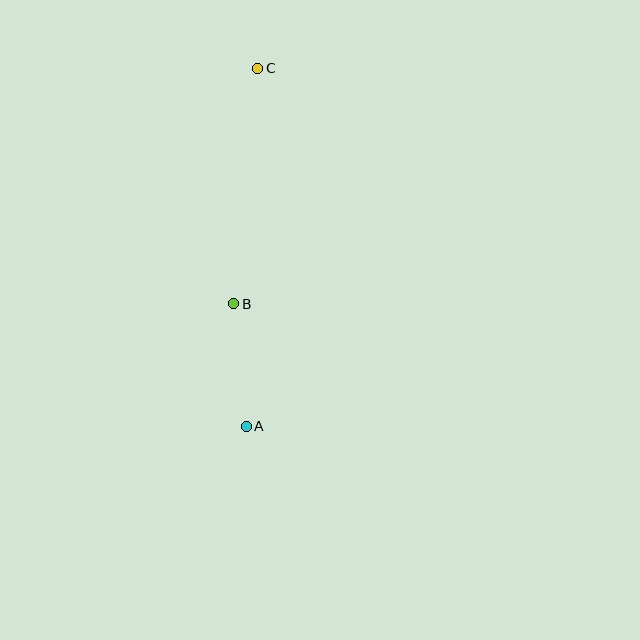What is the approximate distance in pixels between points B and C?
The distance between B and C is approximately 237 pixels.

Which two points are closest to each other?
Points A and B are closest to each other.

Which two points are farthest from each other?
Points A and C are farthest from each other.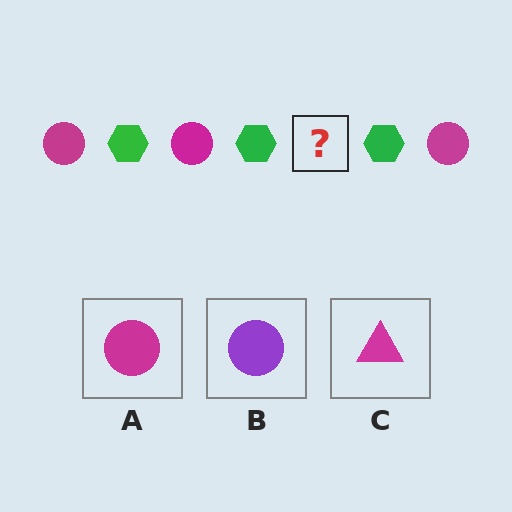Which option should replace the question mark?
Option A.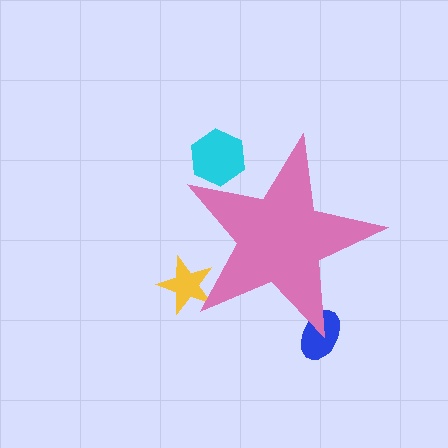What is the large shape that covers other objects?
A pink star.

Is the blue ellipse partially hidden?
Yes, the blue ellipse is partially hidden behind the pink star.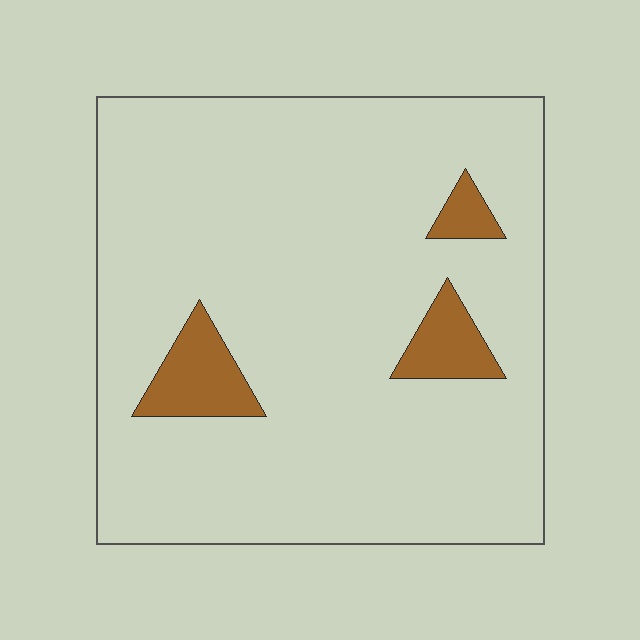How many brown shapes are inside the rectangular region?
3.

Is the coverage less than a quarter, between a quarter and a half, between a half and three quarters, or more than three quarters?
Less than a quarter.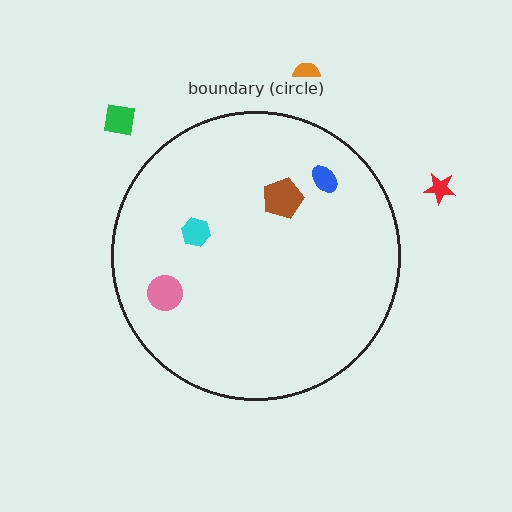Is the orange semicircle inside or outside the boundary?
Outside.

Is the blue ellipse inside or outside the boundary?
Inside.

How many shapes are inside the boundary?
4 inside, 3 outside.